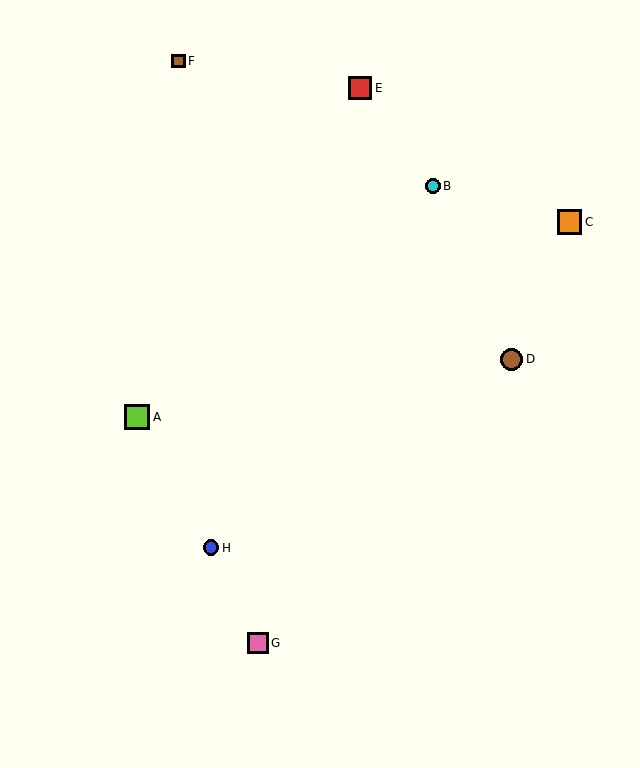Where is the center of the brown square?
The center of the brown square is at (178, 61).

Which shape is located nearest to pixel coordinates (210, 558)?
The blue circle (labeled H) at (211, 548) is nearest to that location.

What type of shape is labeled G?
Shape G is a pink square.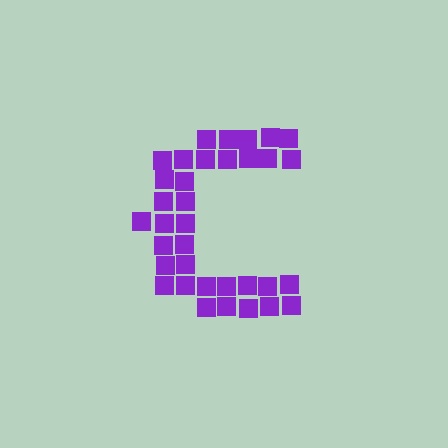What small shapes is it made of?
It is made of small squares.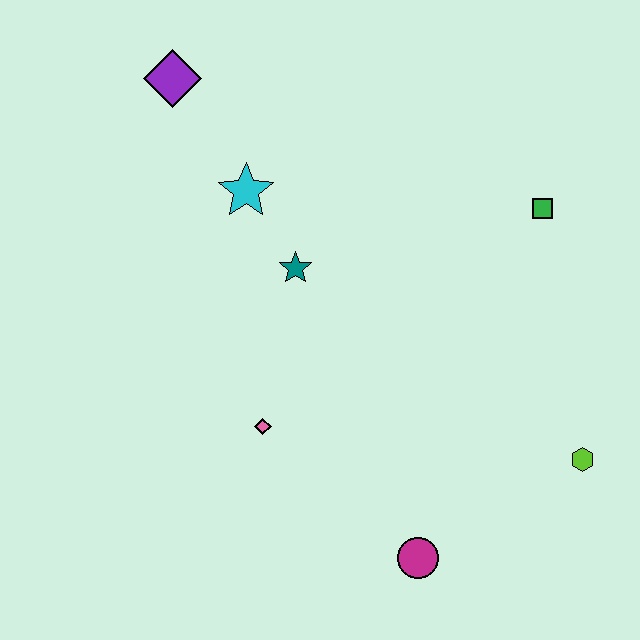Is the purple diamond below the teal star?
No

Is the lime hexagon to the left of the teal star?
No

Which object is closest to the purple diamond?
The cyan star is closest to the purple diamond.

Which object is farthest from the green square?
The purple diamond is farthest from the green square.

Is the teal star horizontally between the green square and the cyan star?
Yes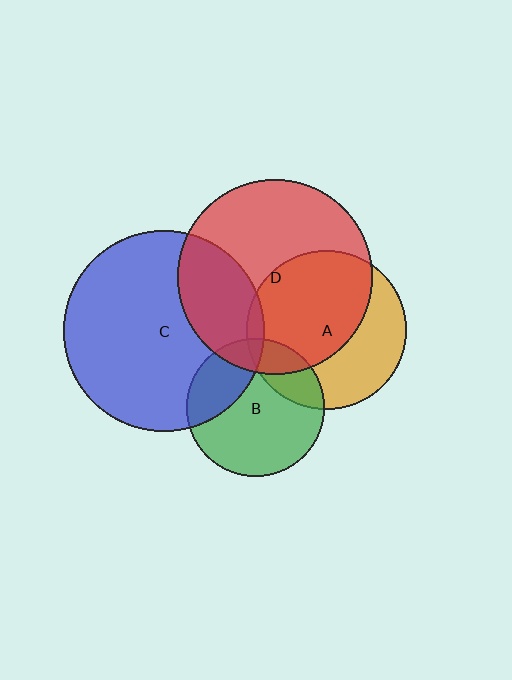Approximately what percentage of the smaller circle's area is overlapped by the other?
Approximately 20%.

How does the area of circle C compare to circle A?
Approximately 1.6 times.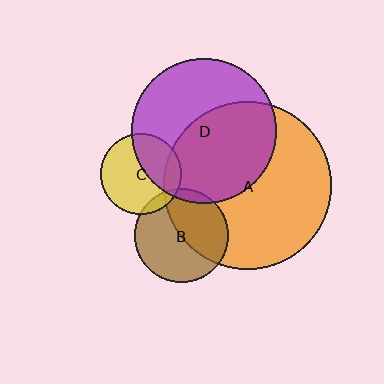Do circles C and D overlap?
Yes.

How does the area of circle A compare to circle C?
Approximately 4.3 times.